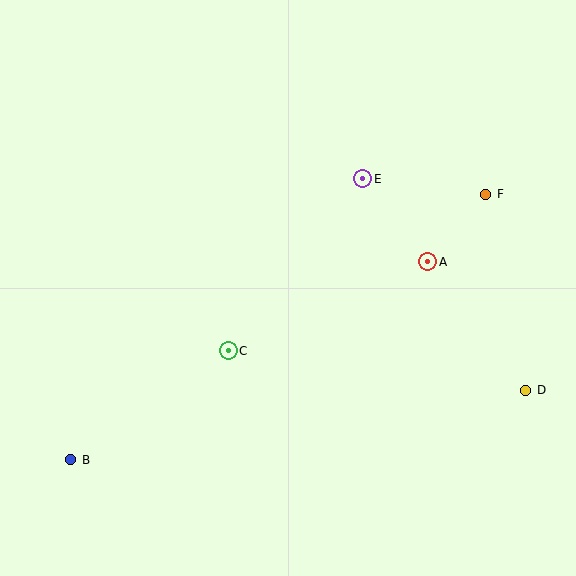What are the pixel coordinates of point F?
Point F is at (486, 194).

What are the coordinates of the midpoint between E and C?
The midpoint between E and C is at (295, 265).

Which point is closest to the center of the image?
Point C at (228, 351) is closest to the center.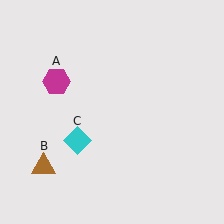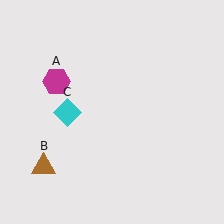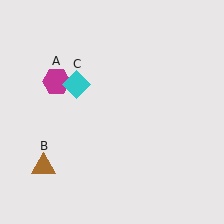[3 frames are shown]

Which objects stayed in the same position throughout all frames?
Magenta hexagon (object A) and brown triangle (object B) remained stationary.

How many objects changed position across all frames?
1 object changed position: cyan diamond (object C).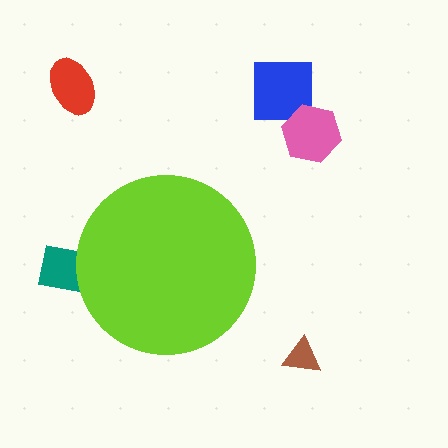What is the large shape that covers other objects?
A lime circle.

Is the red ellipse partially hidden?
No, the red ellipse is fully visible.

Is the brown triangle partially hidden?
No, the brown triangle is fully visible.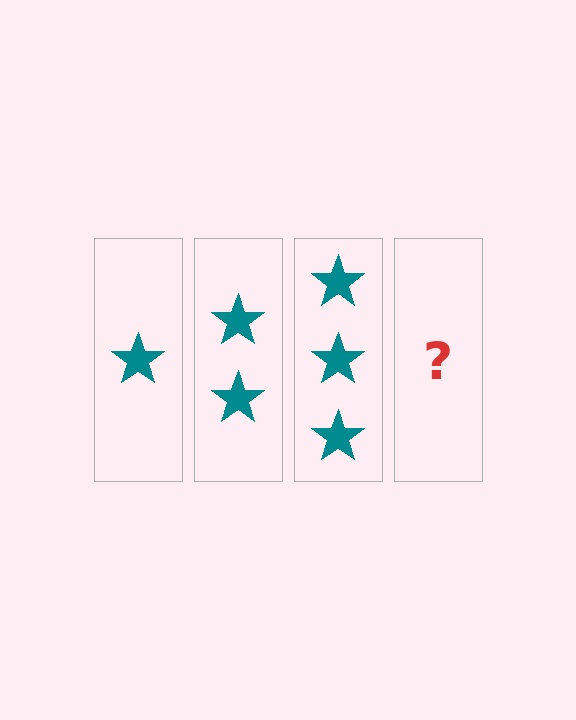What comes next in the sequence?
The next element should be 4 stars.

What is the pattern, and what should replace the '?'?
The pattern is that each step adds one more star. The '?' should be 4 stars.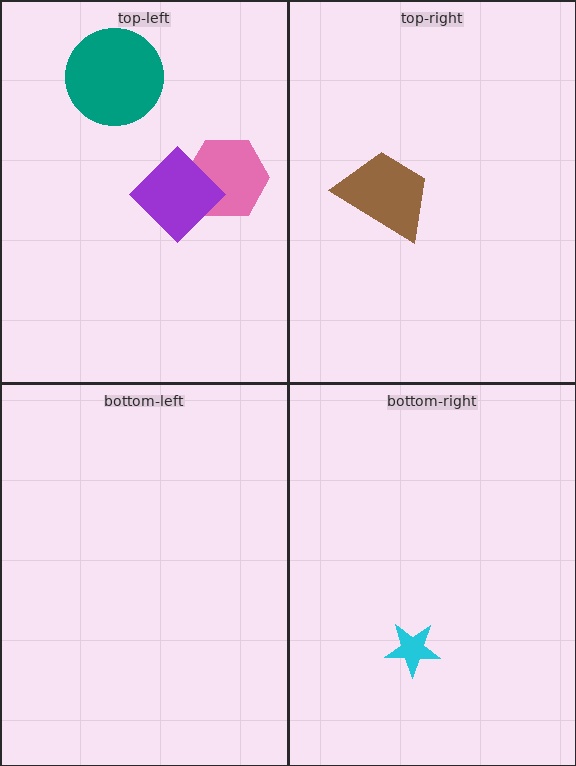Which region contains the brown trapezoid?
The top-right region.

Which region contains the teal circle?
The top-left region.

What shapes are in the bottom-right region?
The cyan star.